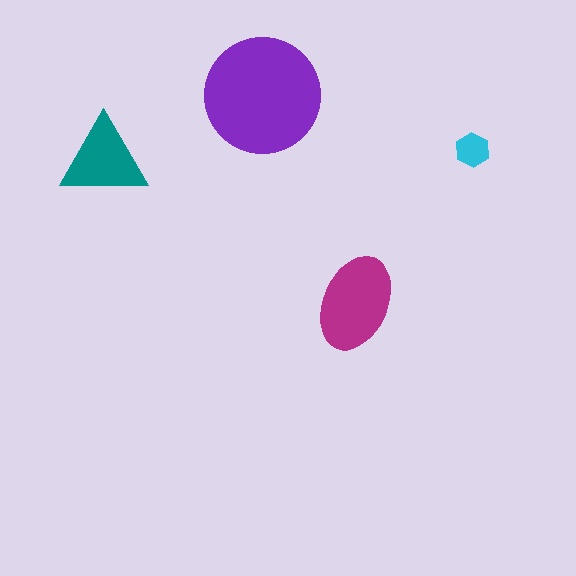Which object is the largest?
The purple circle.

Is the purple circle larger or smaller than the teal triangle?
Larger.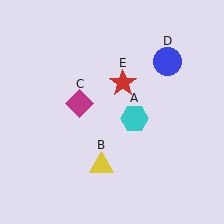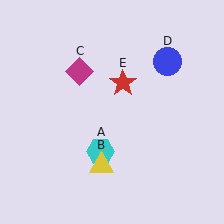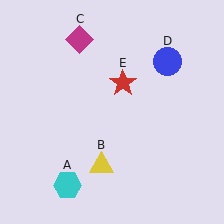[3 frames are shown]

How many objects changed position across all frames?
2 objects changed position: cyan hexagon (object A), magenta diamond (object C).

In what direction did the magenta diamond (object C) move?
The magenta diamond (object C) moved up.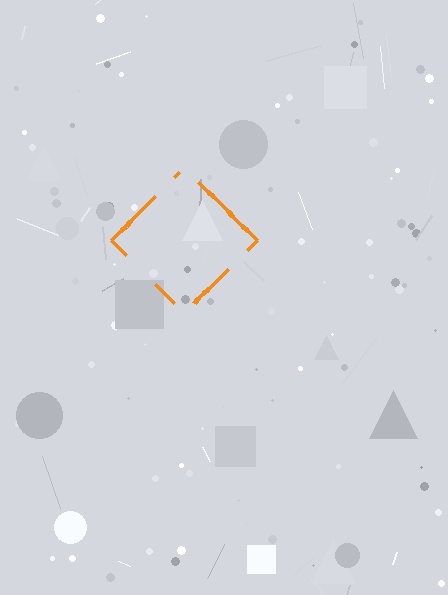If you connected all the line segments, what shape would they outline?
They would outline a diamond.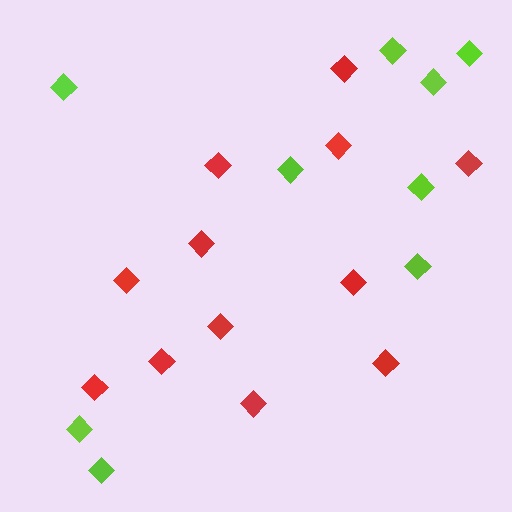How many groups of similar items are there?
There are 2 groups: one group of lime diamonds (9) and one group of red diamonds (12).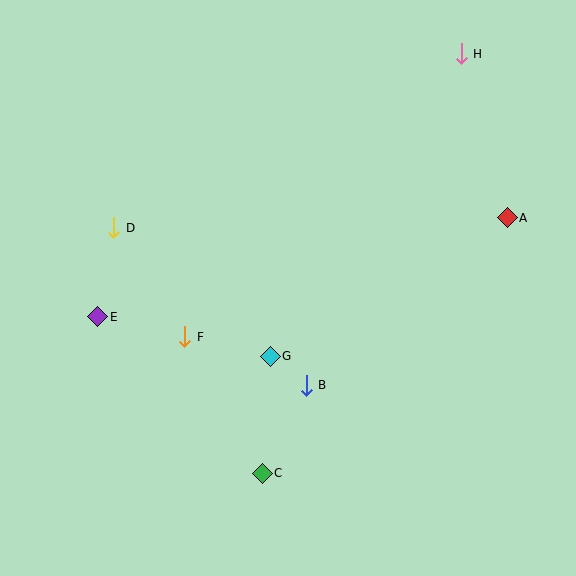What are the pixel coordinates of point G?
Point G is at (270, 356).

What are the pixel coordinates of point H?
Point H is at (461, 54).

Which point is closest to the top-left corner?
Point D is closest to the top-left corner.